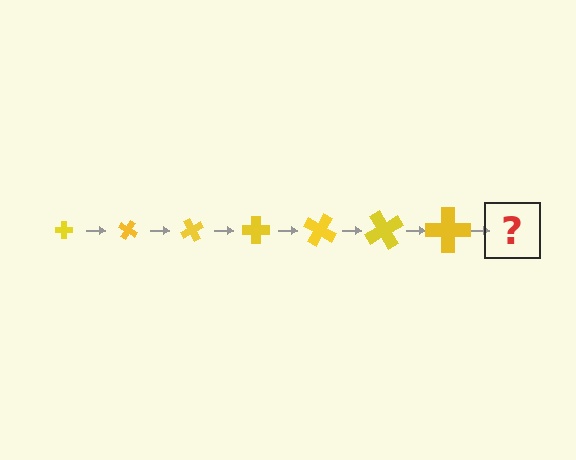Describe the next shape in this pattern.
It should be a cross, larger than the previous one and rotated 210 degrees from the start.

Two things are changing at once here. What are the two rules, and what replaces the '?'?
The two rules are that the cross grows larger each step and it rotates 30 degrees each step. The '?' should be a cross, larger than the previous one and rotated 210 degrees from the start.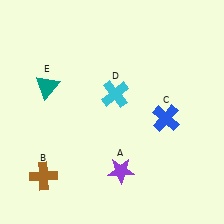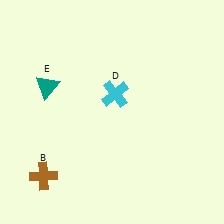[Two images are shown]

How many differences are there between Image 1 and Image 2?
There are 2 differences between the two images.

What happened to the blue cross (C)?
The blue cross (C) was removed in Image 2. It was in the bottom-right area of Image 1.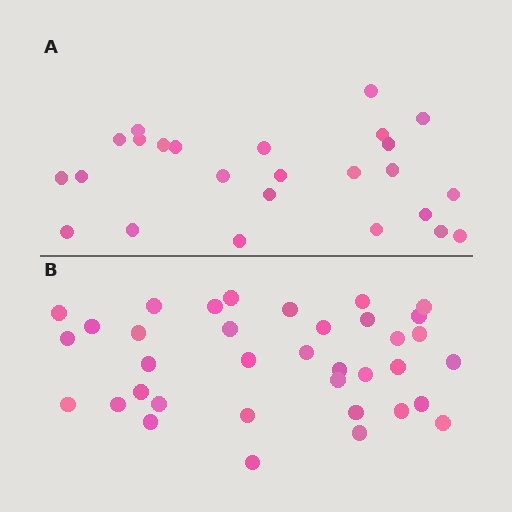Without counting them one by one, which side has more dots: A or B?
Region B (the bottom region) has more dots.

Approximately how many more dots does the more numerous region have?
Region B has roughly 12 or so more dots than region A.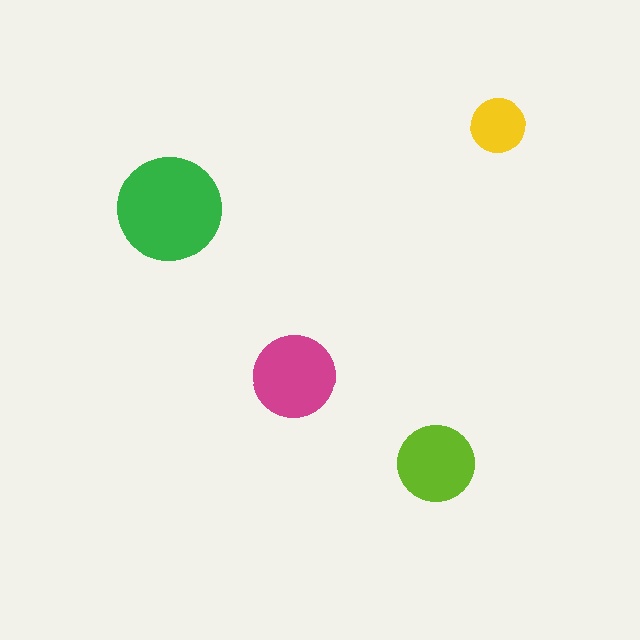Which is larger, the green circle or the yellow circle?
The green one.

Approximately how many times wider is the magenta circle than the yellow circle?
About 1.5 times wider.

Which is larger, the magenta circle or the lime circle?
The magenta one.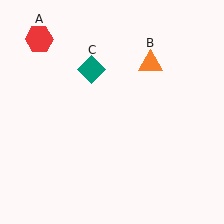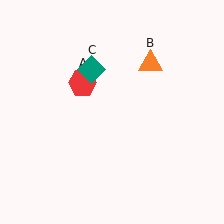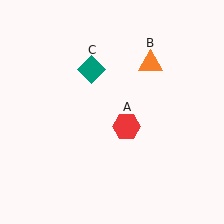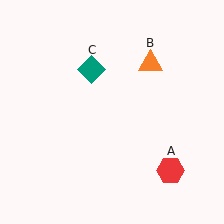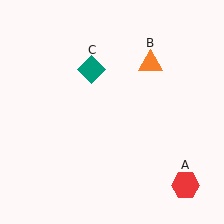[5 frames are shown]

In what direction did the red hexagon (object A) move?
The red hexagon (object A) moved down and to the right.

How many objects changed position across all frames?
1 object changed position: red hexagon (object A).